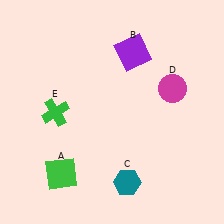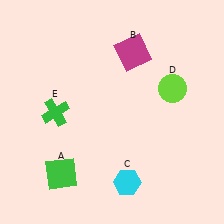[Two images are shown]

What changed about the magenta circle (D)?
In Image 1, D is magenta. In Image 2, it changed to lime.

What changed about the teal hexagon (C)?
In Image 1, C is teal. In Image 2, it changed to cyan.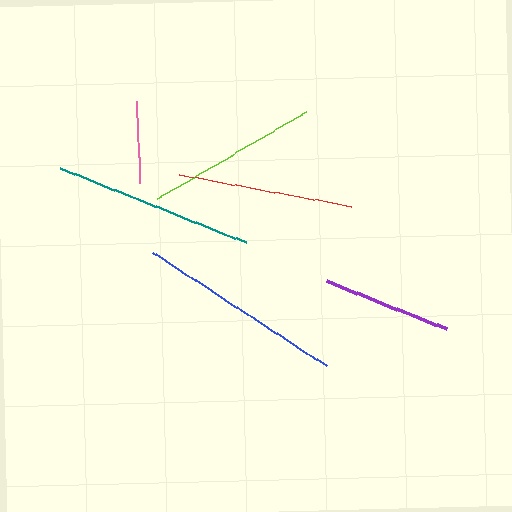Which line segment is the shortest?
The pink line is the shortest at approximately 82 pixels.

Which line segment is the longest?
The blue line is the longest at approximately 208 pixels.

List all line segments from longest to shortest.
From longest to shortest: blue, teal, red, lime, purple, pink.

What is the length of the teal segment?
The teal segment is approximately 201 pixels long.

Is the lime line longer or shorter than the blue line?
The blue line is longer than the lime line.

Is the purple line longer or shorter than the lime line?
The lime line is longer than the purple line.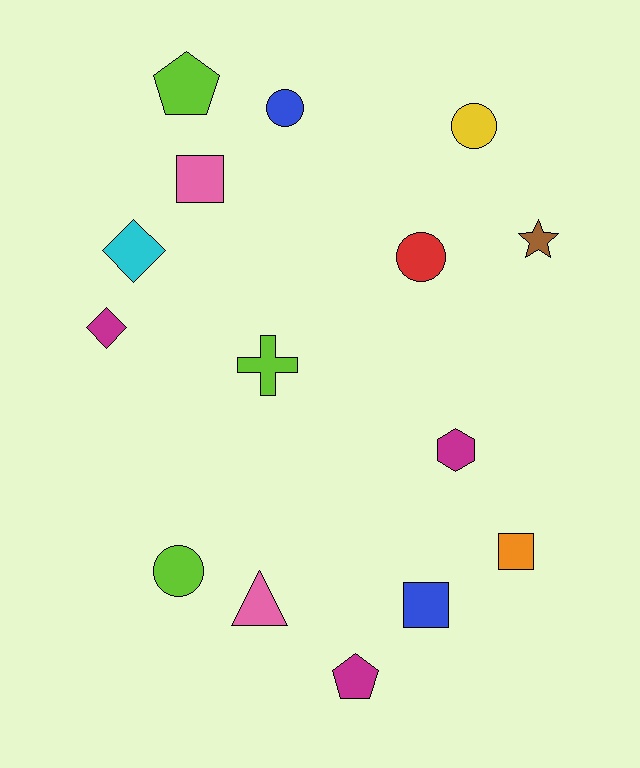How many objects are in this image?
There are 15 objects.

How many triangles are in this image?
There is 1 triangle.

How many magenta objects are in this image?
There are 3 magenta objects.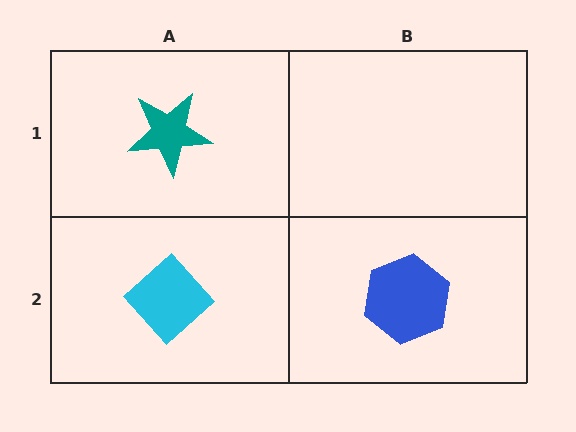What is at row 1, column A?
A teal star.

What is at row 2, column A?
A cyan diamond.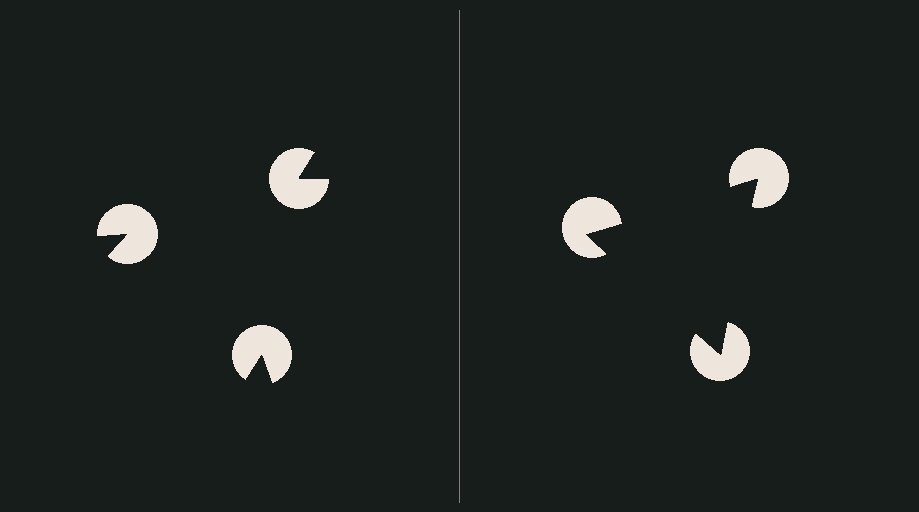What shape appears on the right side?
An illusory triangle.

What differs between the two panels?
The pac-man discs are positioned identically on both sides; only the wedge orientations differ. On the right they align to a triangle; on the left they are misaligned.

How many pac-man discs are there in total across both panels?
6 — 3 on each side.